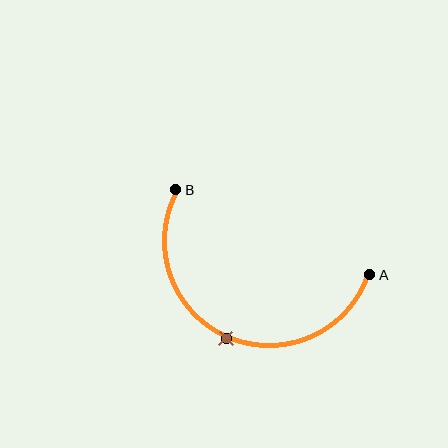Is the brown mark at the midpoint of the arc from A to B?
Yes. The brown mark lies on the arc at equal arc-length from both A and B — it is the arc midpoint.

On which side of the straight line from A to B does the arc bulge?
The arc bulges below the straight line connecting A and B.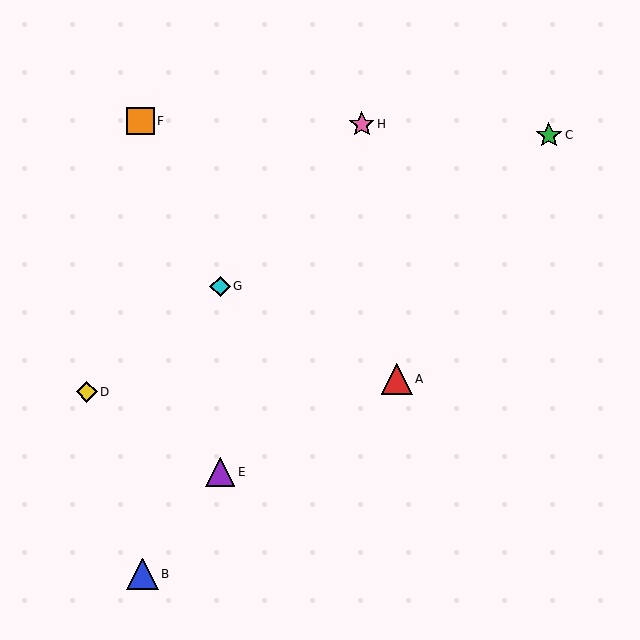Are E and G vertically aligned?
Yes, both are at x≈220.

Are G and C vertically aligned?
No, G is at x≈220 and C is at x≈549.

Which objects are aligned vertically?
Objects E, G are aligned vertically.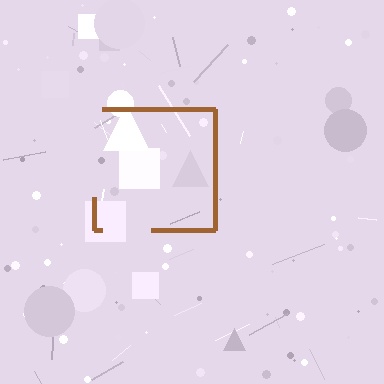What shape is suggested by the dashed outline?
The dashed outline suggests a square.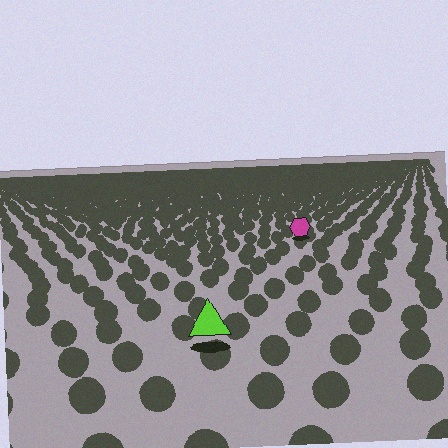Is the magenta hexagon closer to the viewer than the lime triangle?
No. The lime triangle is closer — you can tell from the texture gradient: the ground texture is coarser near it.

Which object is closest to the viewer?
The lime triangle is closest. The texture marks near it are larger and more spread out.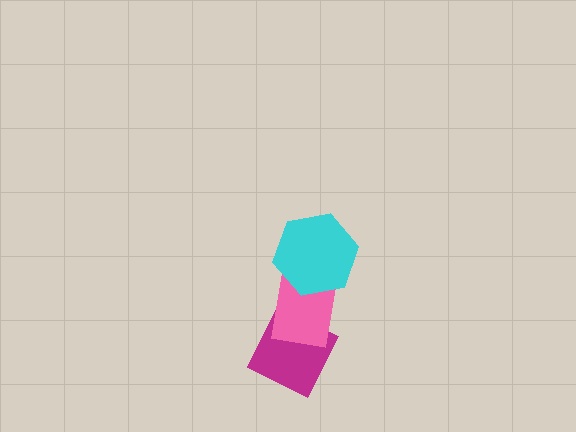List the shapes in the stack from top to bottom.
From top to bottom: the cyan hexagon, the pink rectangle, the magenta diamond.